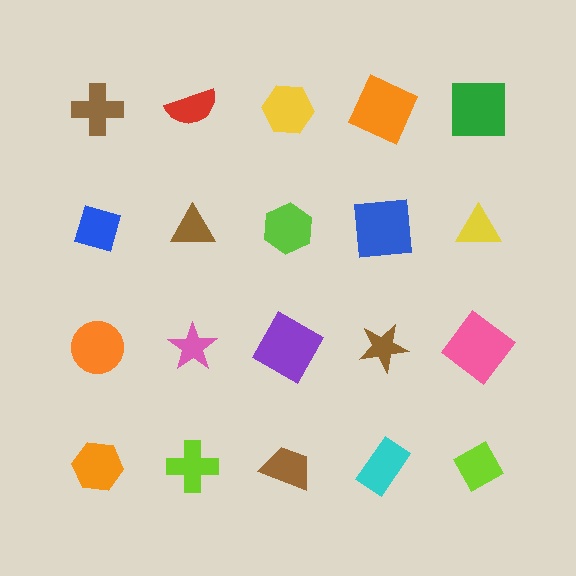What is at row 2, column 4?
A blue square.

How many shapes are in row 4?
5 shapes.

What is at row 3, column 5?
A pink diamond.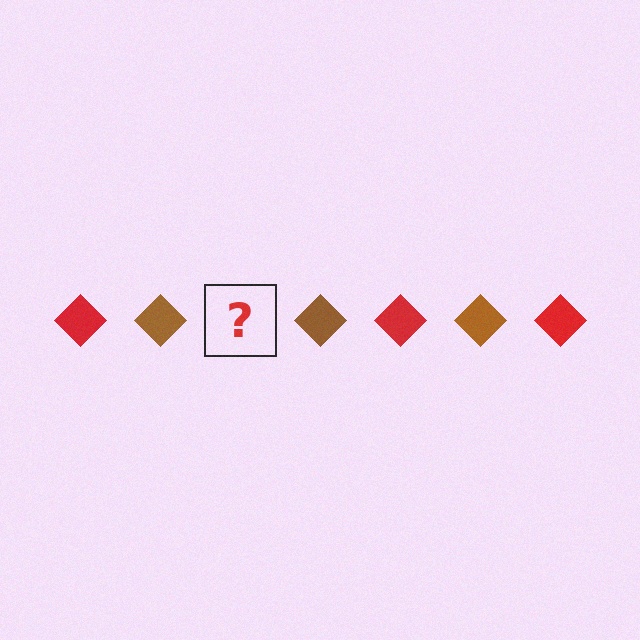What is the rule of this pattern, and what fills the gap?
The rule is that the pattern cycles through red, brown diamonds. The gap should be filled with a red diamond.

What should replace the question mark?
The question mark should be replaced with a red diamond.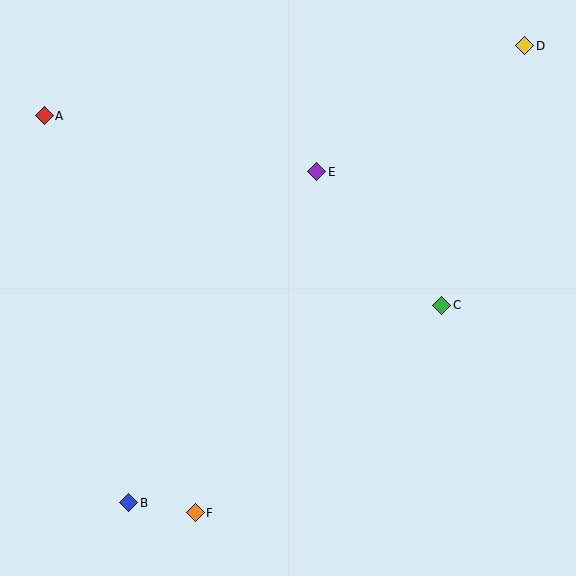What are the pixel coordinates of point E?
Point E is at (317, 172).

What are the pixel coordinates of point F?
Point F is at (195, 513).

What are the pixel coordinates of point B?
Point B is at (129, 503).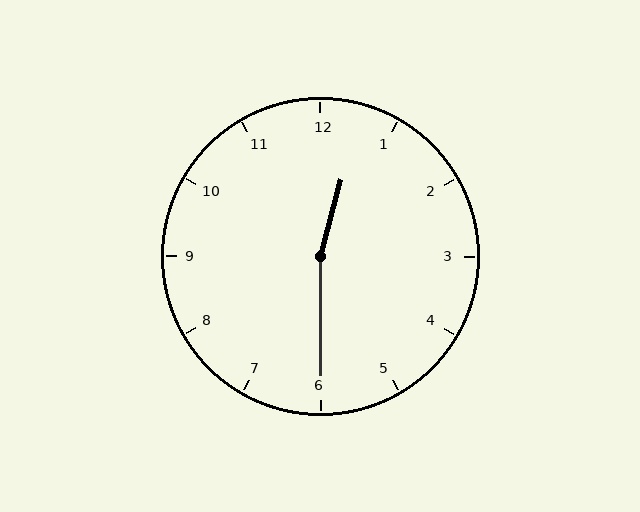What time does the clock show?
12:30.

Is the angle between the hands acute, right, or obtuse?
It is obtuse.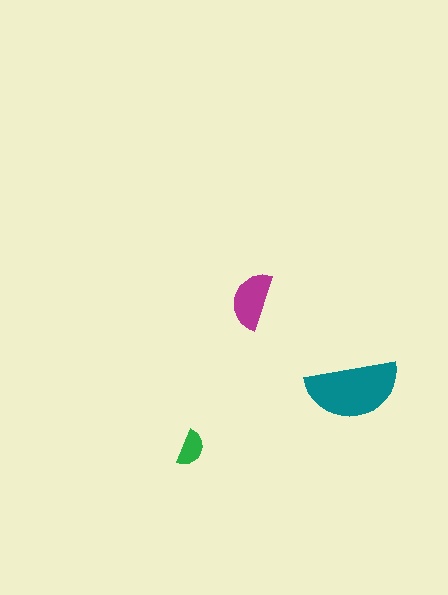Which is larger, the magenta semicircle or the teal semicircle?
The teal one.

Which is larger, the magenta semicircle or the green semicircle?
The magenta one.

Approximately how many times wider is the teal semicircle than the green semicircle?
About 2.5 times wider.